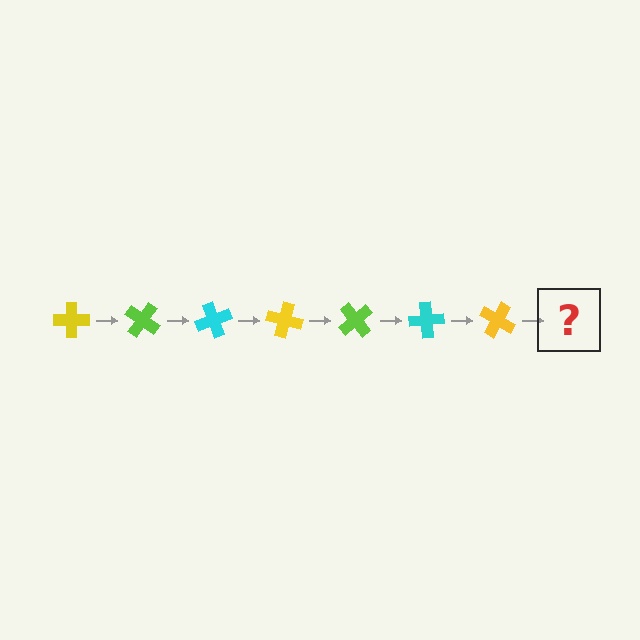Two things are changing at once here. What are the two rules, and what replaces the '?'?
The two rules are that it rotates 35 degrees each step and the color cycles through yellow, lime, and cyan. The '?' should be a lime cross, rotated 245 degrees from the start.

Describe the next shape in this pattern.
It should be a lime cross, rotated 245 degrees from the start.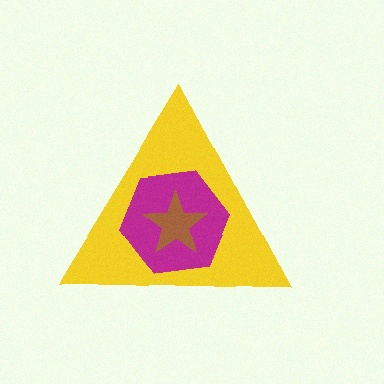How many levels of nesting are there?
3.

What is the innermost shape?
The brown star.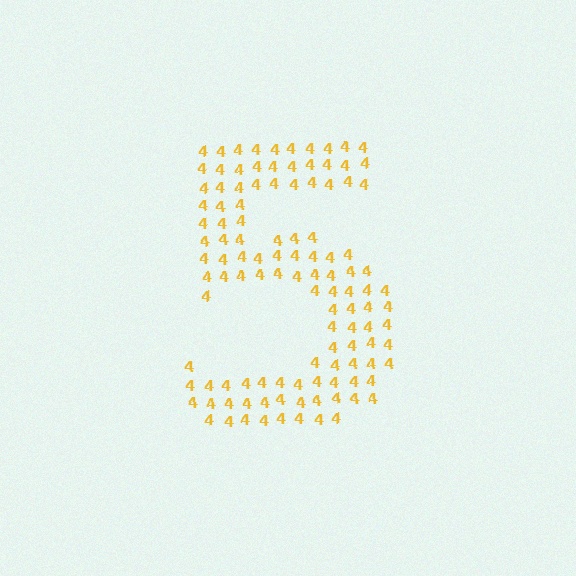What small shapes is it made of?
It is made of small digit 4's.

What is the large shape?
The large shape is the digit 5.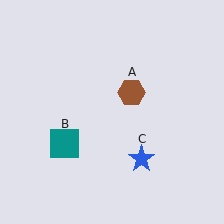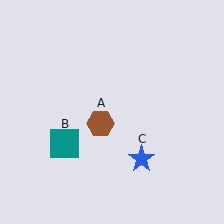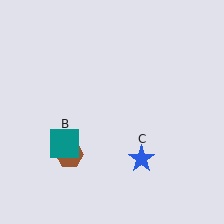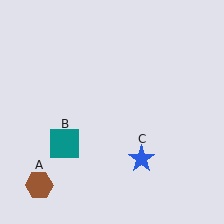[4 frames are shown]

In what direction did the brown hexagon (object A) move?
The brown hexagon (object A) moved down and to the left.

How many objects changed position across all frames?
1 object changed position: brown hexagon (object A).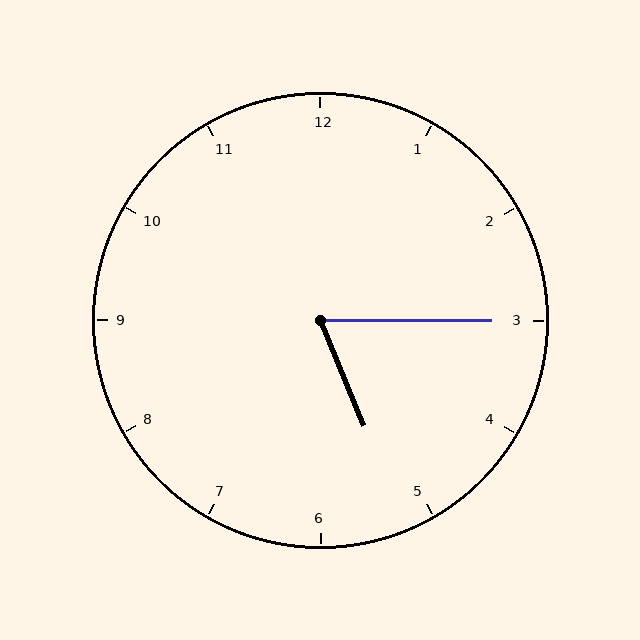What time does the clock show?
5:15.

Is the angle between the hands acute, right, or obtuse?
It is acute.